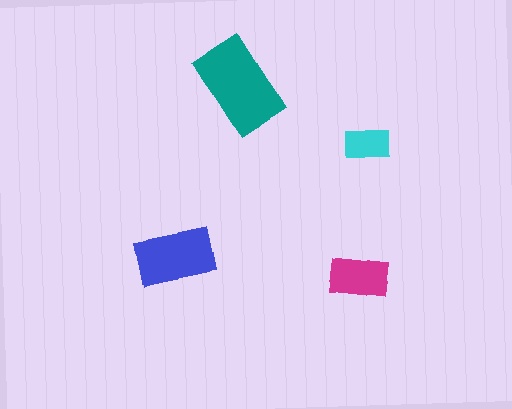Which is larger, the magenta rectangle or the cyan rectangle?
The magenta one.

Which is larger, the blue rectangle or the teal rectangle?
The teal one.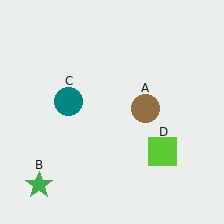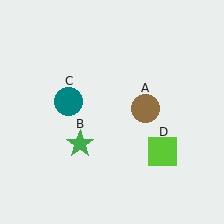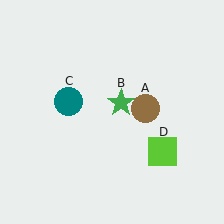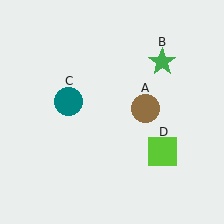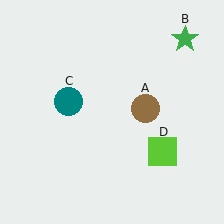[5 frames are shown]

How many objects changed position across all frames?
1 object changed position: green star (object B).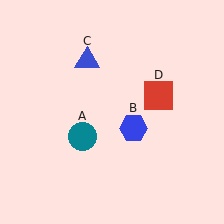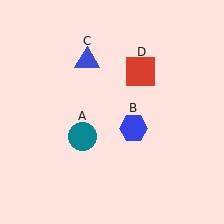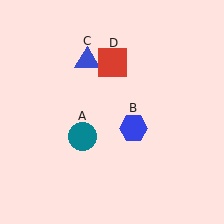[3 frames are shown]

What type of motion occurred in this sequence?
The red square (object D) rotated counterclockwise around the center of the scene.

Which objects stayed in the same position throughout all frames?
Teal circle (object A) and blue hexagon (object B) and blue triangle (object C) remained stationary.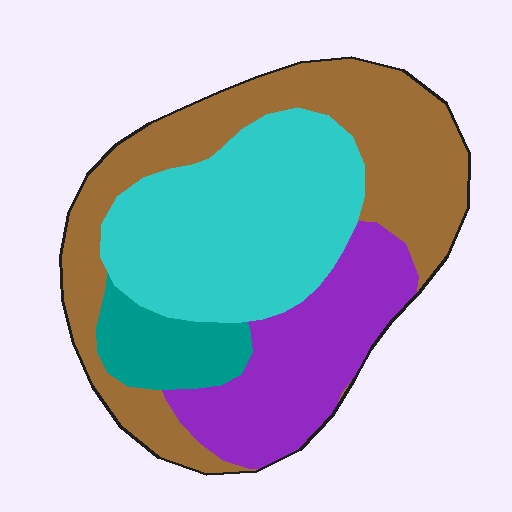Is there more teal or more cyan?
Cyan.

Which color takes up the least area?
Teal, at roughly 10%.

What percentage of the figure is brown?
Brown covers roughly 35% of the figure.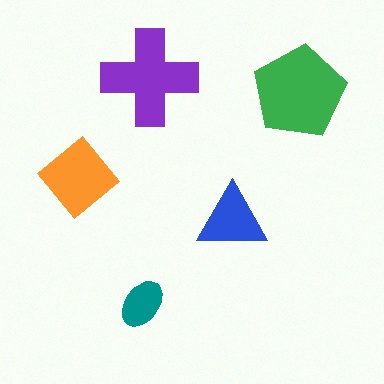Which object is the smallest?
The teal ellipse.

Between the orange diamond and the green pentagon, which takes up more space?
The green pentagon.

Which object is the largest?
The green pentagon.